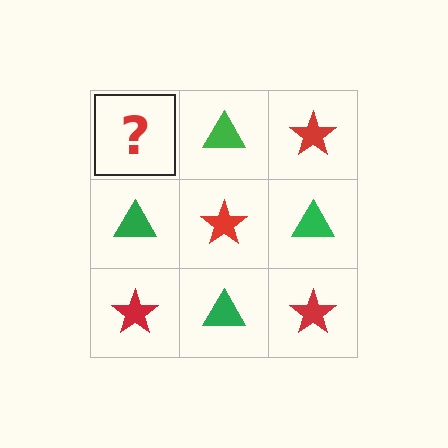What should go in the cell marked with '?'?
The missing cell should contain a red star.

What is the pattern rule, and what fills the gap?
The rule is that it alternates red star and green triangle in a checkerboard pattern. The gap should be filled with a red star.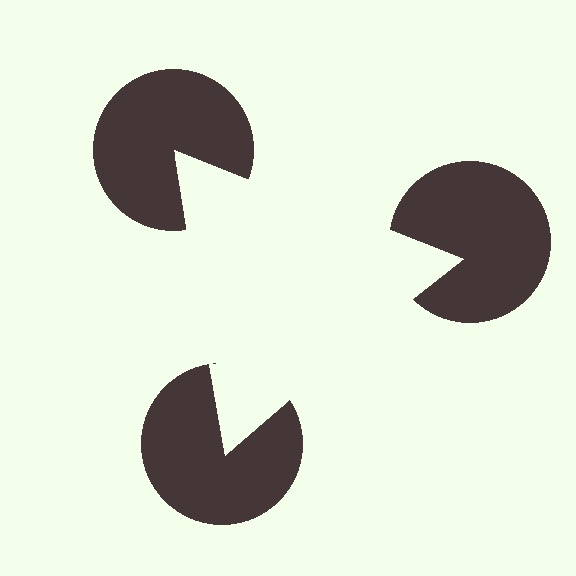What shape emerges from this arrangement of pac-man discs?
An illusory triangle — its edges are inferred from the aligned wedge cuts in the pac-man discs, not physically drawn.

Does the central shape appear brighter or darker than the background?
It typically appears slightly brighter than the background, even though no actual brightness change is drawn.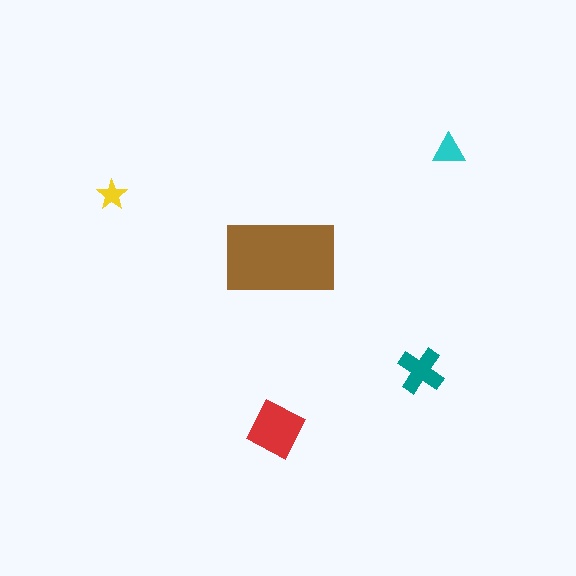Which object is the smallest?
The yellow star.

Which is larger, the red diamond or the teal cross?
The red diamond.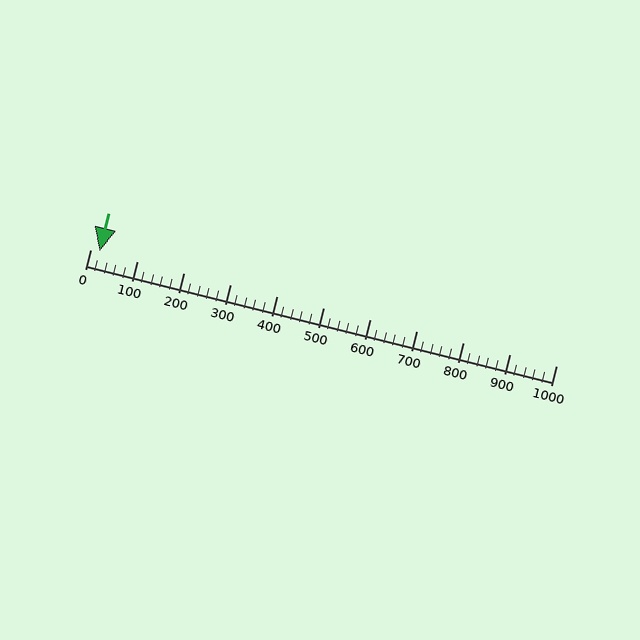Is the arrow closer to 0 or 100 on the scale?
The arrow is closer to 0.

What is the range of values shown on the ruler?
The ruler shows values from 0 to 1000.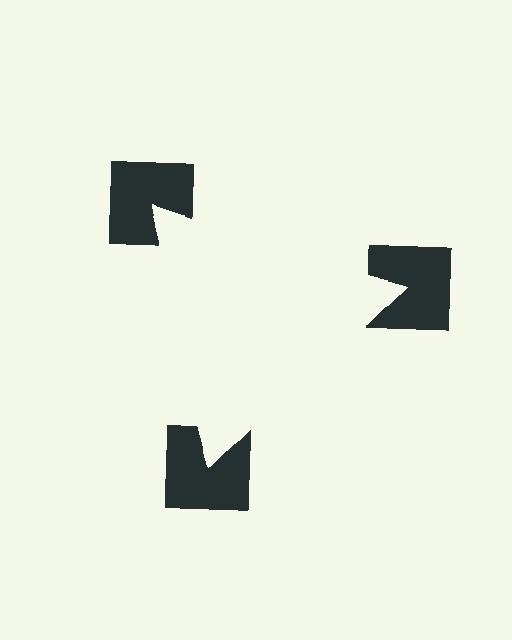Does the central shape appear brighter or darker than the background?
It typically appears slightly brighter than the background, even though no actual brightness change is drawn.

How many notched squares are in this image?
There are 3 — one at each vertex of the illusory triangle.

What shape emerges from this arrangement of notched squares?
An illusory triangle — its edges are inferred from the aligned wedge cuts in the notched squares, not physically drawn.